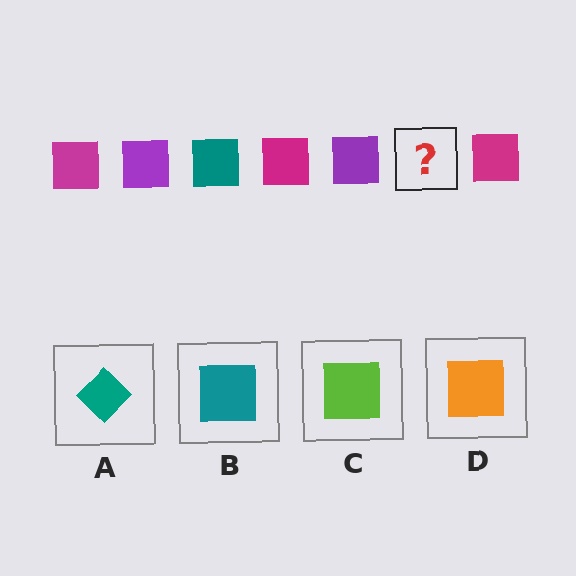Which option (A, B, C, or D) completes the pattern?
B.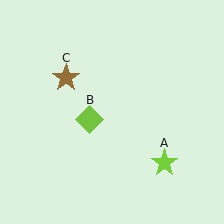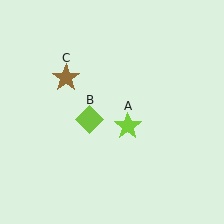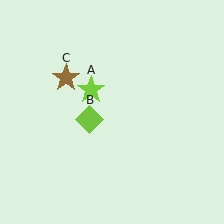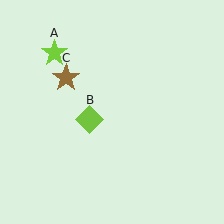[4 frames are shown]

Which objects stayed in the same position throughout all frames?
Lime diamond (object B) and brown star (object C) remained stationary.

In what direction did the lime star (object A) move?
The lime star (object A) moved up and to the left.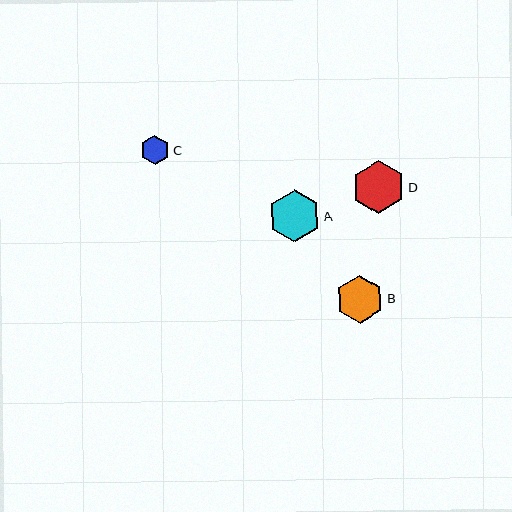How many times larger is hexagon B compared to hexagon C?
Hexagon B is approximately 1.6 times the size of hexagon C.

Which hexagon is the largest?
Hexagon D is the largest with a size of approximately 53 pixels.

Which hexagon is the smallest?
Hexagon C is the smallest with a size of approximately 29 pixels.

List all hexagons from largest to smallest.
From largest to smallest: D, A, B, C.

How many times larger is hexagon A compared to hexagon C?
Hexagon A is approximately 1.8 times the size of hexagon C.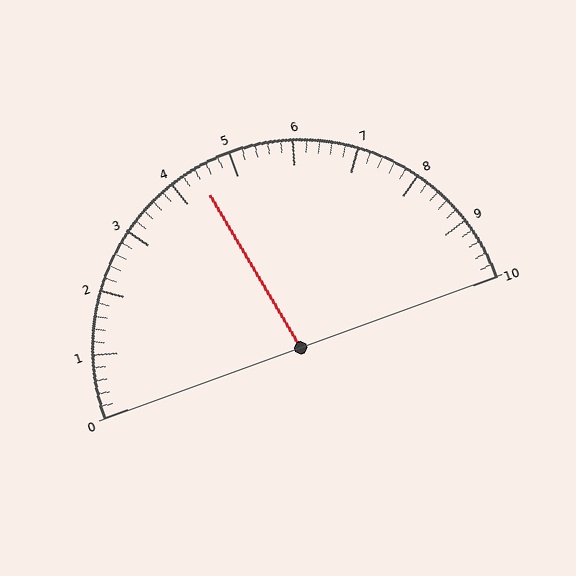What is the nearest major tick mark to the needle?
The nearest major tick mark is 4.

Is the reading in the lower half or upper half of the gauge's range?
The reading is in the lower half of the range (0 to 10).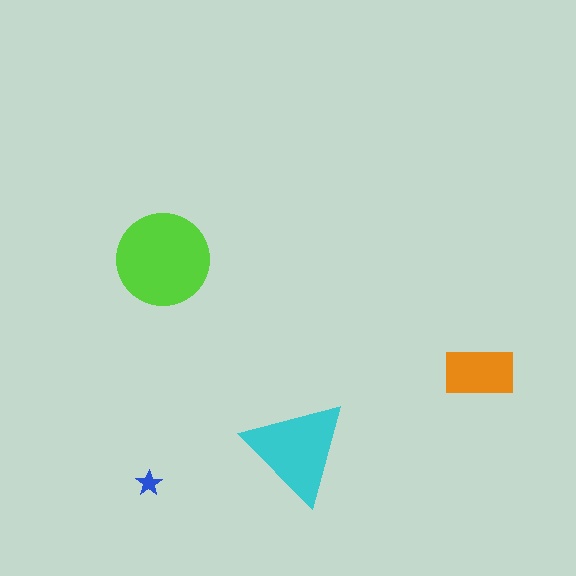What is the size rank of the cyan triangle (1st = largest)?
2nd.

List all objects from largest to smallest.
The lime circle, the cyan triangle, the orange rectangle, the blue star.